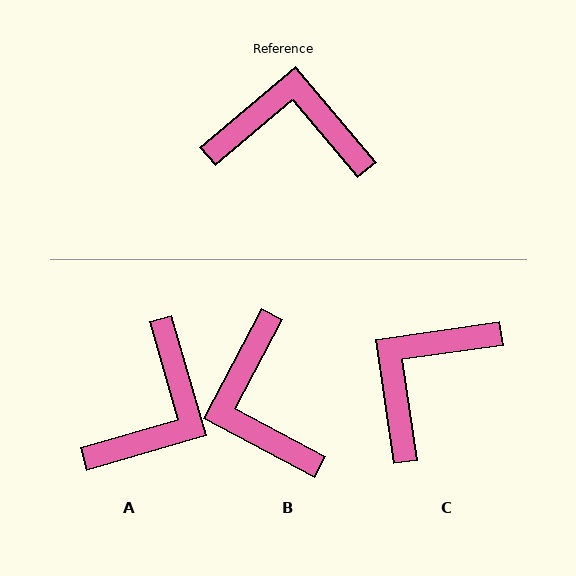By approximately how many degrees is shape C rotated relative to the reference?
Approximately 58 degrees counter-clockwise.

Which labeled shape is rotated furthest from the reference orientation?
A, about 114 degrees away.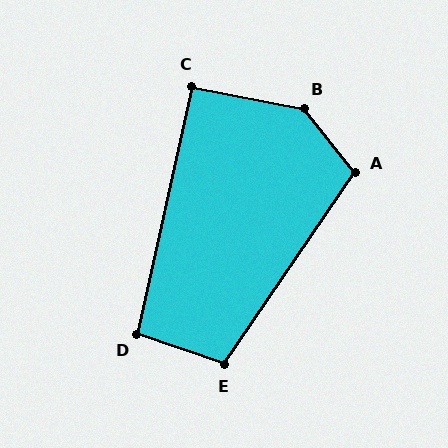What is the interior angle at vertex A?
Approximately 107 degrees (obtuse).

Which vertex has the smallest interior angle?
C, at approximately 92 degrees.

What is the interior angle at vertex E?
Approximately 105 degrees (obtuse).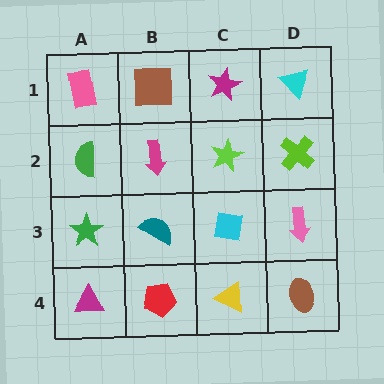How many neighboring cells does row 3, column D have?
3.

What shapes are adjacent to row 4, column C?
A cyan square (row 3, column C), a red pentagon (row 4, column B), a brown ellipse (row 4, column D).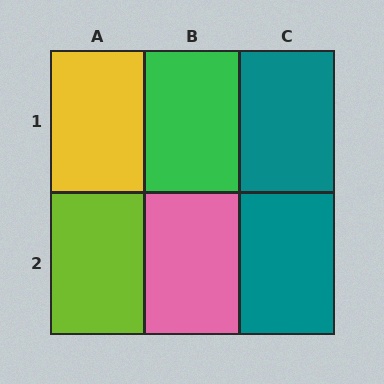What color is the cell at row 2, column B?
Pink.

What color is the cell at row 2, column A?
Lime.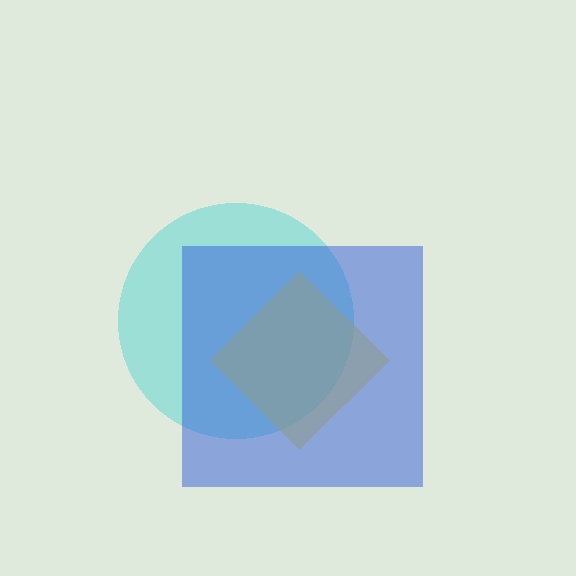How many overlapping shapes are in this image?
There are 3 overlapping shapes in the image.